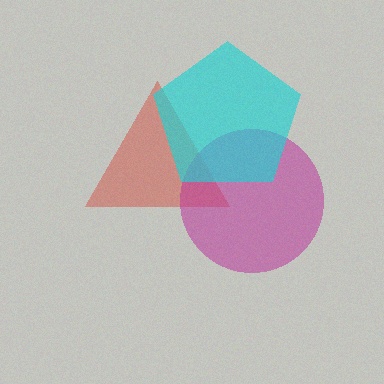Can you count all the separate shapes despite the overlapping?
Yes, there are 3 separate shapes.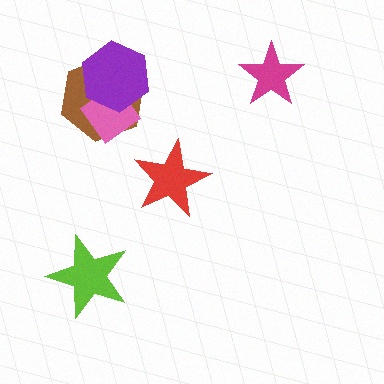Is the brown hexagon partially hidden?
Yes, it is partially covered by another shape.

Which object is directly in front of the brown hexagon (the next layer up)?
The pink diamond is directly in front of the brown hexagon.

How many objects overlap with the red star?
0 objects overlap with the red star.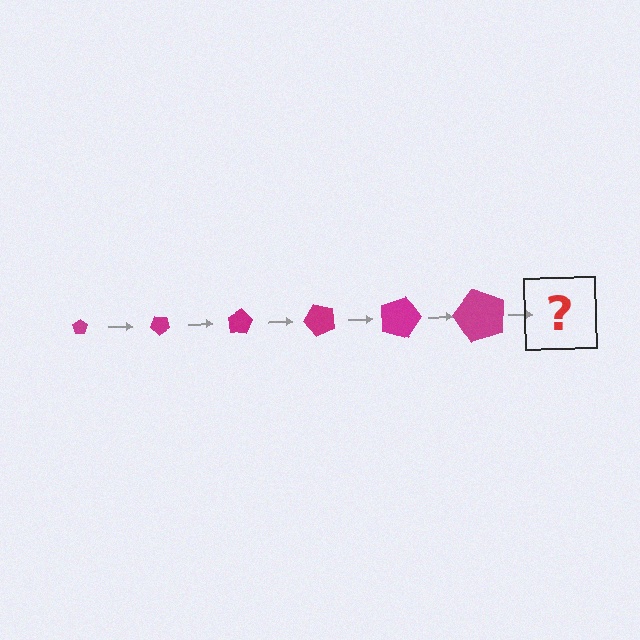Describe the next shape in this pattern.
It should be a pentagon, larger than the previous one and rotated 240 degrees from the start.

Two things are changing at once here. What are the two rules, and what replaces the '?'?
The two rules are that the pentagon grows larger each step and it rotates 40 degrees each step. The '?' should be a pentagon, larger than the previous one and rotated 240 degrees from the start.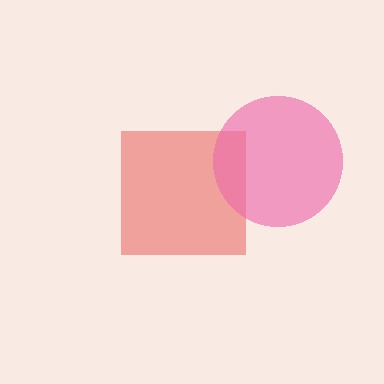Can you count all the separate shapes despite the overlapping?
Yes, there are 2 separate shapes.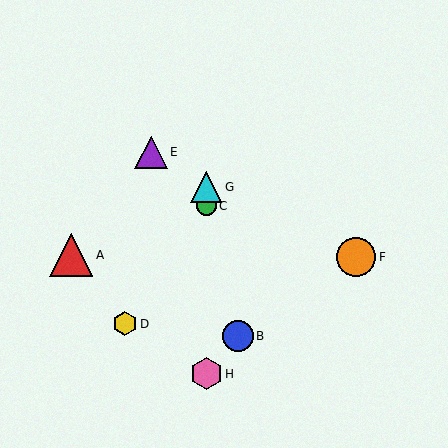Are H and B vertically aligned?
No, H is at x≈206 and B is at x≈238.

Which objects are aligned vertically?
Objects C, G, H are aligned vertically.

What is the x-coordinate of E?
Object E is at x≈151.